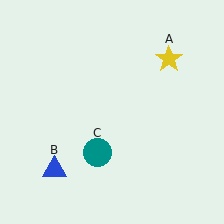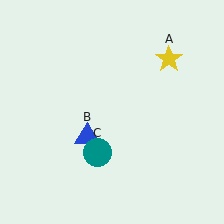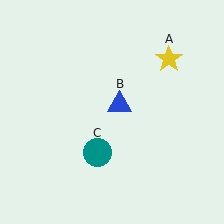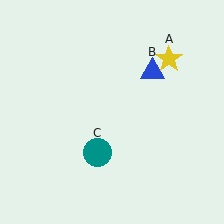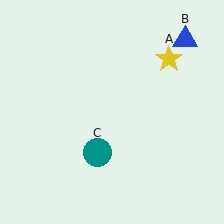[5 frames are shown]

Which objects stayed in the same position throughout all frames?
Yellow star (object A) and teal circle (object C) remained stationary.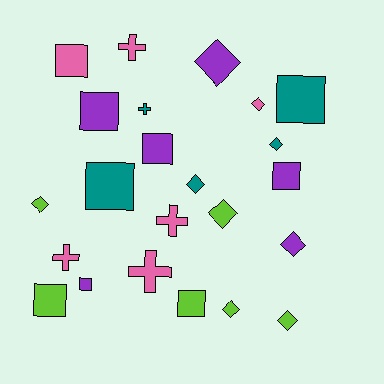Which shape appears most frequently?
Square, with 9 objects.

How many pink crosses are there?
There are 4 pink crosses.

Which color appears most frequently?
Pink, with 6 objects.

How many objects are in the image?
There are 23 objects.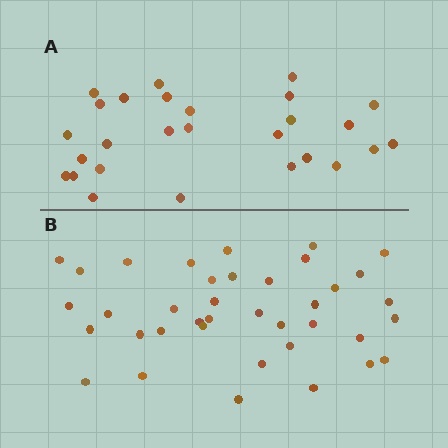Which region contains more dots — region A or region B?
Region B (the bottom region) has more dots.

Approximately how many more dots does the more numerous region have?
Region B has roughly 12 or so more dots than region A.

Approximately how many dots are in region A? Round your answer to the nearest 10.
About 30 dots. (The exact count is 27, which rounds to 30.)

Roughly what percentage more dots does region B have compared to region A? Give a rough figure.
About 40% more.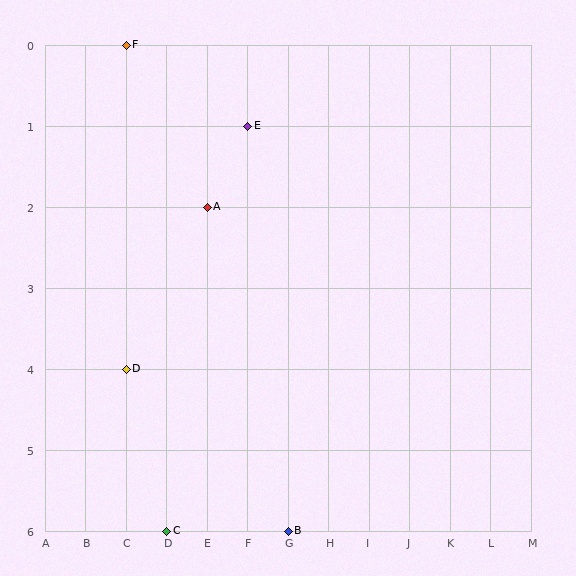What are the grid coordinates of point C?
Point C is at grid coordinates (D, 6).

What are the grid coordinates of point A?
Point A is at grid coordinates (E, 2).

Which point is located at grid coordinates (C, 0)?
Point F is at (C, 0).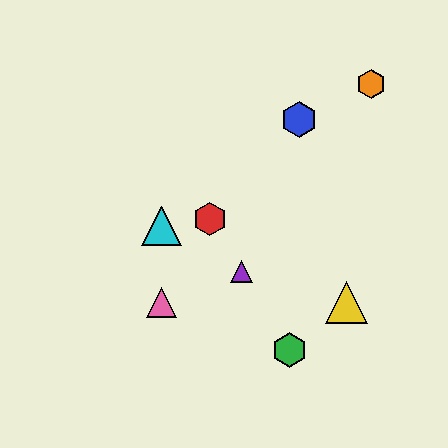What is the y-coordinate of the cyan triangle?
The cyan triangle is at y≈226.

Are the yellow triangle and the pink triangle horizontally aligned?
Yes, both are at y≈303.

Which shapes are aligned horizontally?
The yellow triangle, the pink triangle are aligned horizontally.